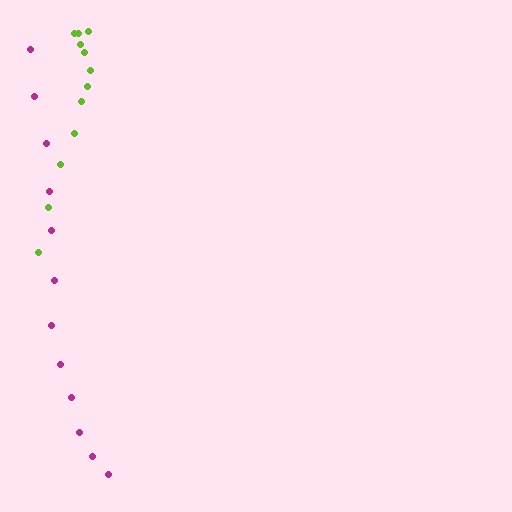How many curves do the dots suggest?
There are 2 distinct paths.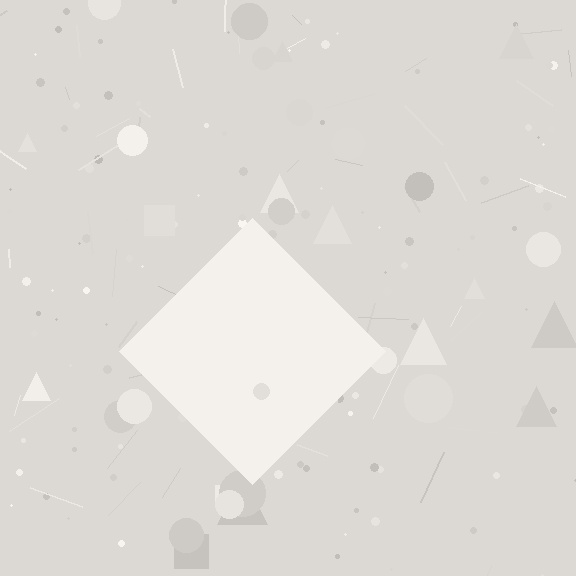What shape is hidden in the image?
A diamond is hidden in the image.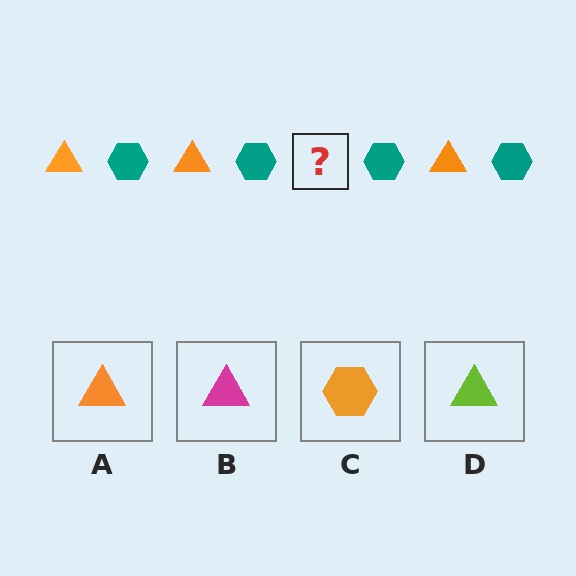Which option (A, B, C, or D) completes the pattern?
A.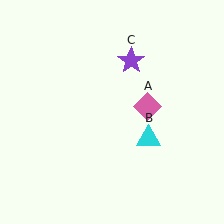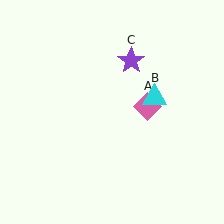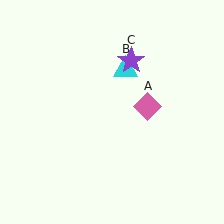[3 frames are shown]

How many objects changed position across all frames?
1 object changed position: cyan triangle (object B).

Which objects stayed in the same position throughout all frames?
Pink diamond (object A) and purple star (object C) remained stationary.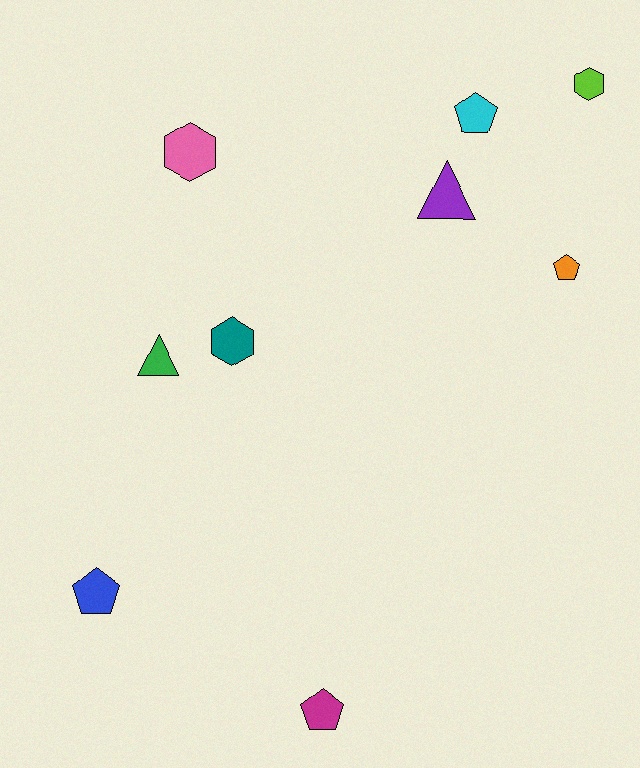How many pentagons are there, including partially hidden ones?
There are 4 pentagons.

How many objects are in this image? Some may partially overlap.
There are 9 objects.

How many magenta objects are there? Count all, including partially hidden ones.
There is 1 magenta object.